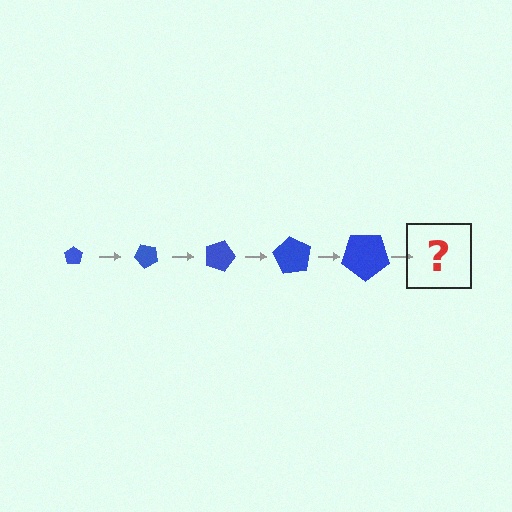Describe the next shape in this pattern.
It should be a pentagon, larger than the previous one and rotated 225 degrees from the start.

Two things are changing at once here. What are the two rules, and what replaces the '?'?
The two rules are that the pentagon grows larger each step and it rotates 45 degrees each step. The '?' should be a pentagon, larger than the previous one and rotated 225 degrees from the start.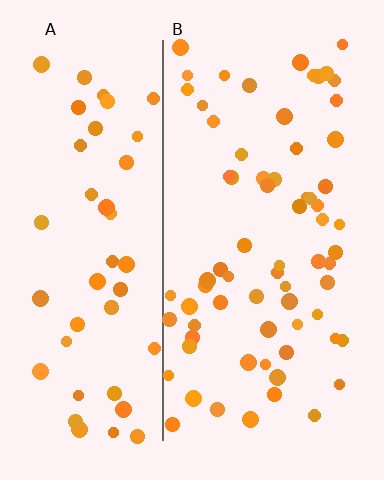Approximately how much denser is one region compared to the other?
Approximately 1.5× — region B over region A.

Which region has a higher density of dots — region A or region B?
B (the right).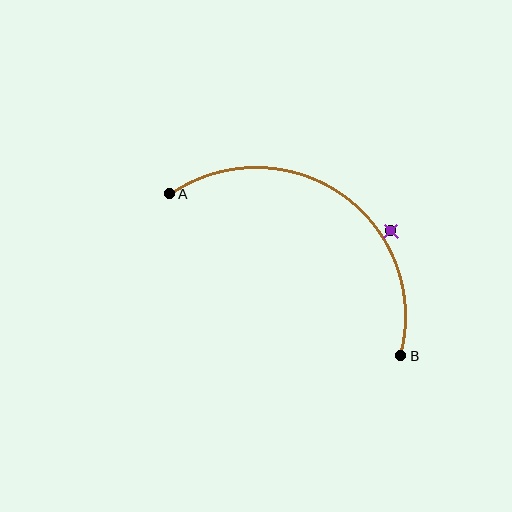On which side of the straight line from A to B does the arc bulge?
The arc bulges above and to the right of the straight line connecting A and B.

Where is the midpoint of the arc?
The arc midpoint is the point on the curve farthest from the straight line joining A and B. It sits above and to the right of that line.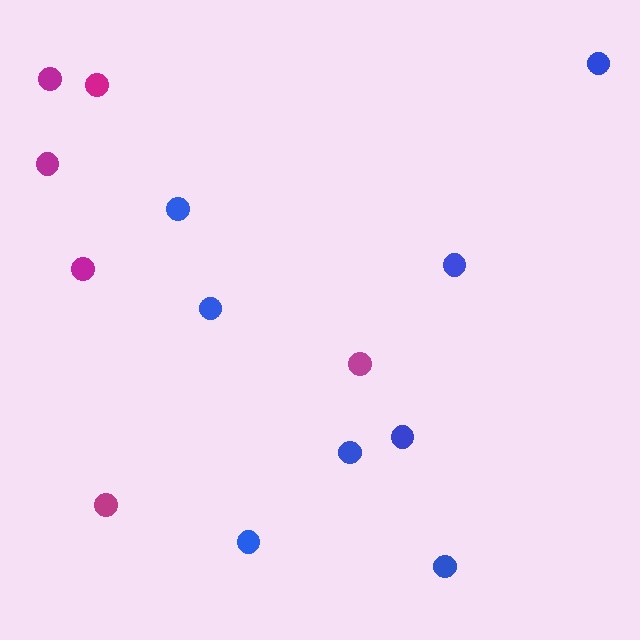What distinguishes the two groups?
There are 2 groups: one group of blue circles (8) and one group of magenta circles (6).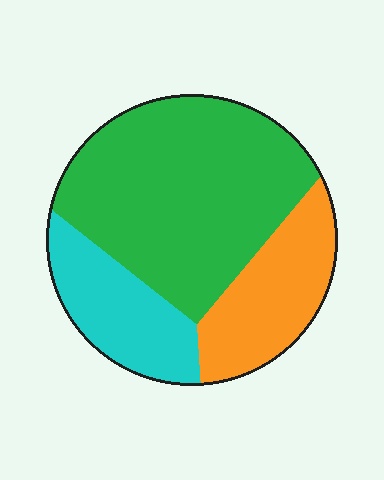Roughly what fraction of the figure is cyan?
Cyan takes up less than a quarter of the figure.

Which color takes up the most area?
Green, at roughly 55%.